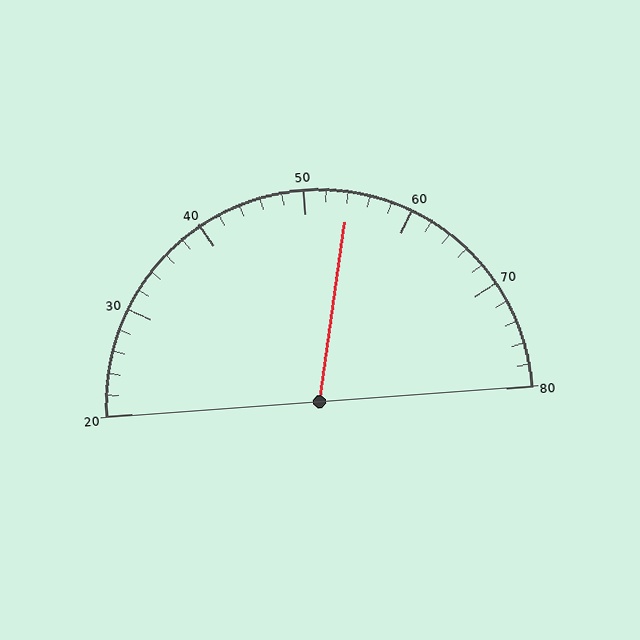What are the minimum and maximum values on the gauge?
The gauge ranges from 20 to 80.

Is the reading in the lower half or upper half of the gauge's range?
The reading is in the upper half of the range (20 to 80).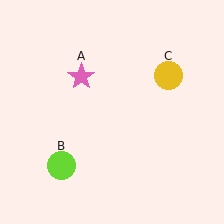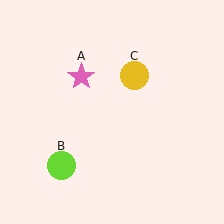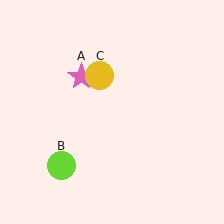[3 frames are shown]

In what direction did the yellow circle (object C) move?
The yellow circle (object C) moved left.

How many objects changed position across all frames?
1 object changed position: yellow circle (object C).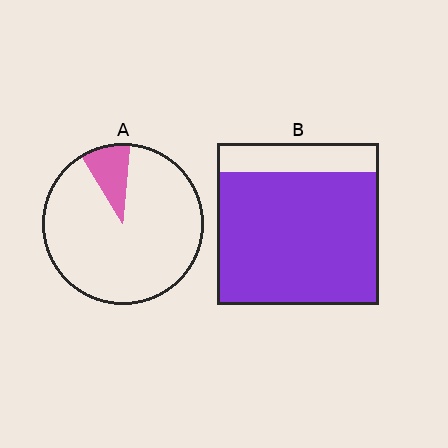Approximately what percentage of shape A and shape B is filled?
A is approximately 10% and B is approximately 80%.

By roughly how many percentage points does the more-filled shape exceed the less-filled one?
By roughly 70 percentage points (B over A).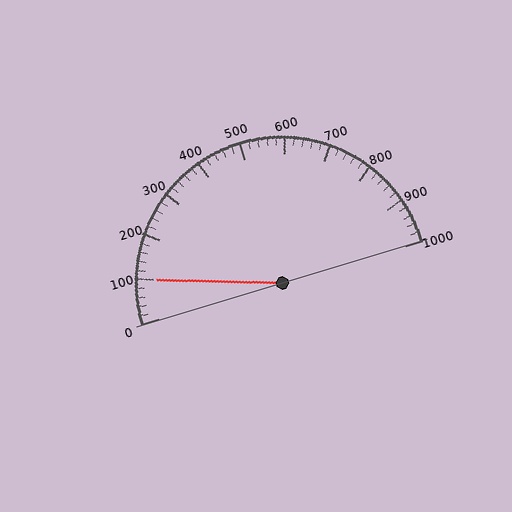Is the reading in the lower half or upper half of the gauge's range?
The reading is in the lower half of the range (0 to 1000).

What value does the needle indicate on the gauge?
The needle indicates approximately 100.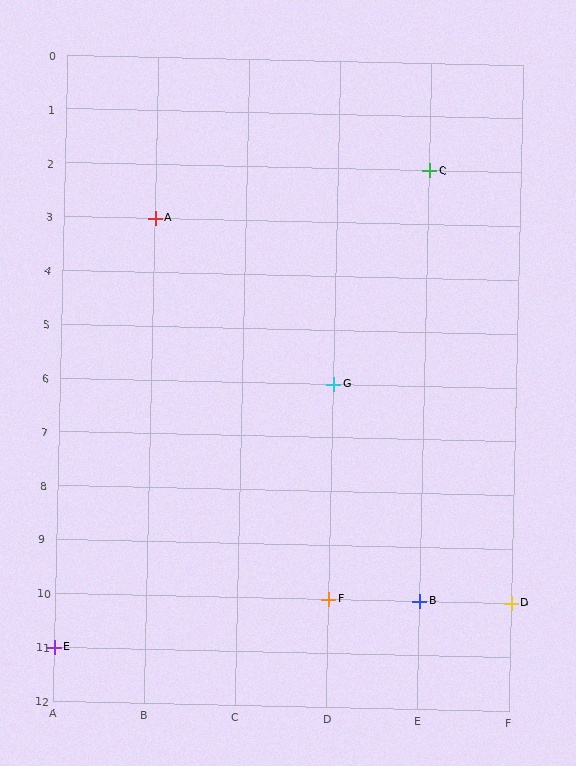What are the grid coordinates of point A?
Point A is at grid coordinates (B, 3).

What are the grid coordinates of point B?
Point B is at grid coordinates (E, 10).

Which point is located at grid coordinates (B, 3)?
Point A is at (B, 3).